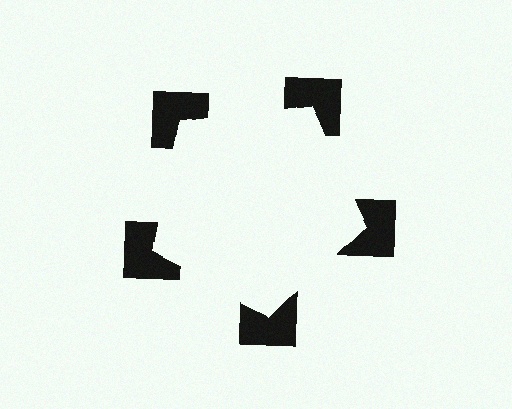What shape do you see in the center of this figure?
An illusory pentagon — its edges are inferred from the aligned wedge cuts in the notched squares, not physically drawn.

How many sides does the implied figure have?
5 sides.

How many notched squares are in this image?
There are 5 — one at each vertex of the illusory pentagon.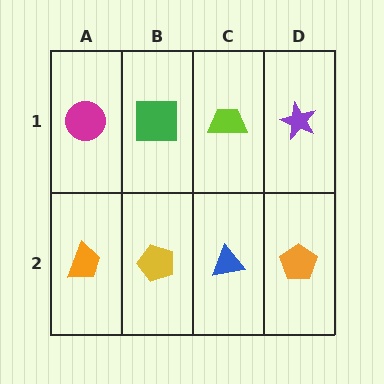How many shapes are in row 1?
4 shapes.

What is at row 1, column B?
A green square.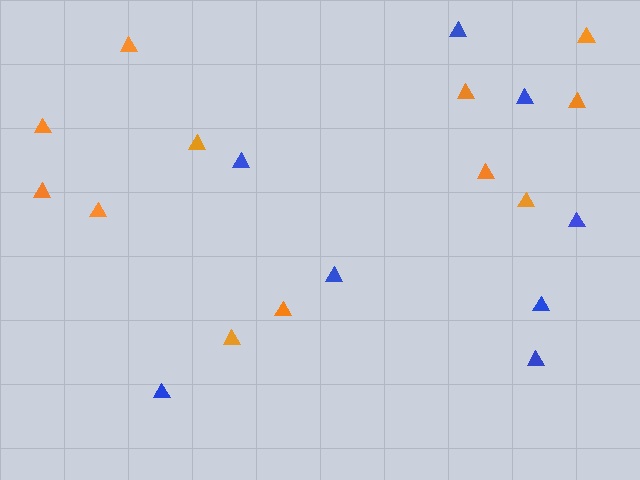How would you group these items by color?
There are 2 groups: one group of orange triangles (12) and one group of blue triangles (8).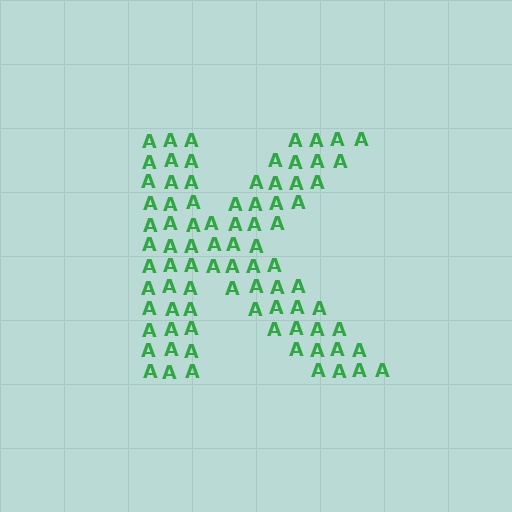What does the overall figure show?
The overall figure shows the letter K.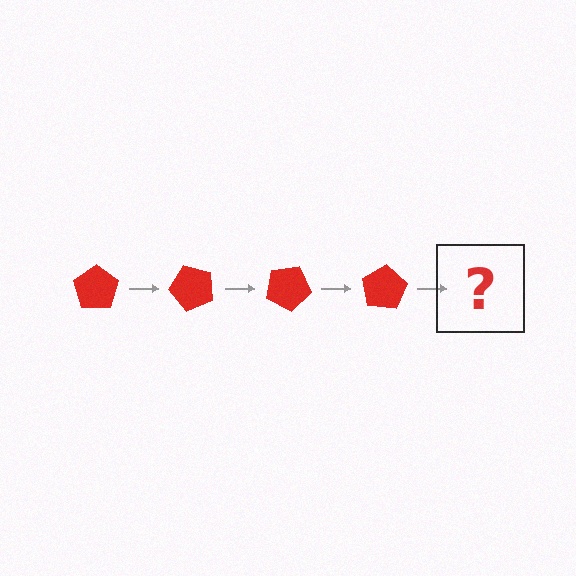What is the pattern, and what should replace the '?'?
The pattern is that the pentagon rotates 50 degrees each step. The '?' should be a red pentagon rotated 200 degrees.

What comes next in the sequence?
The next element should be a red pentagon rotated 200 degrees.